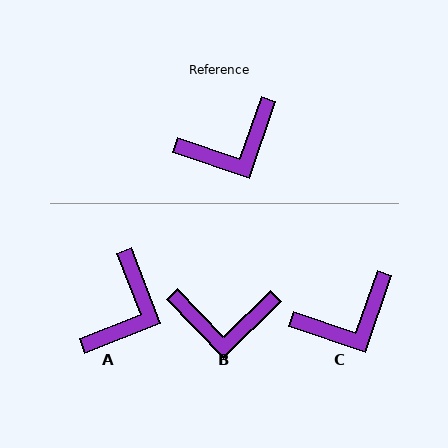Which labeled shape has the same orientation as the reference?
C.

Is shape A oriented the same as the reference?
No, it is off by about 40 degrees.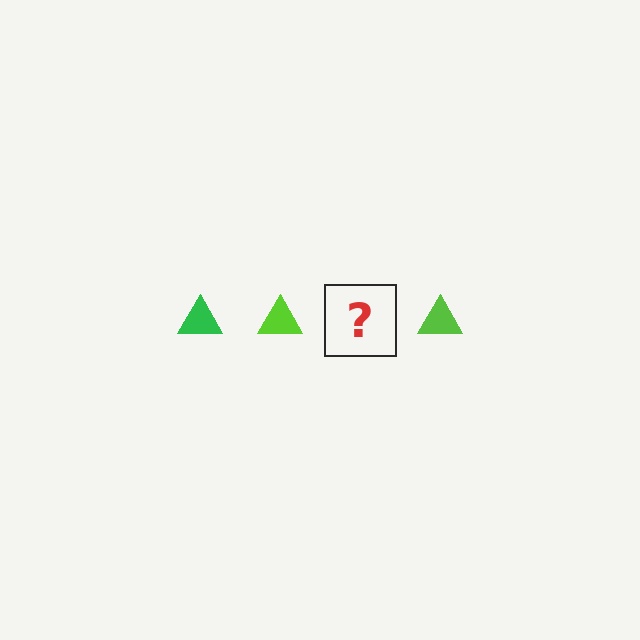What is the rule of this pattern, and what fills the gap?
The rule is that the pattern cycles through green, lime triangles. The gap should be filled with a green triangle.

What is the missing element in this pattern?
The missing element is a green triangle.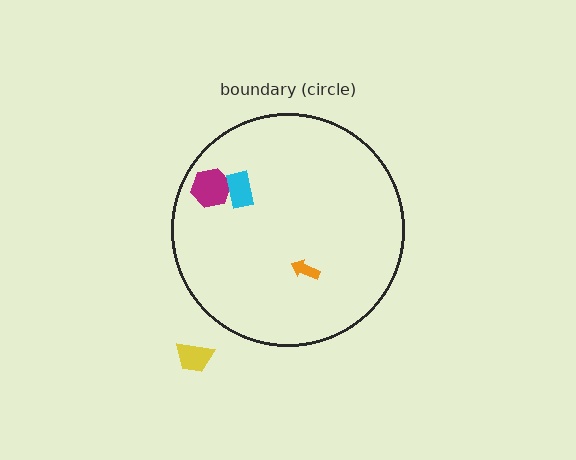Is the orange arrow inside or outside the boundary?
Inside.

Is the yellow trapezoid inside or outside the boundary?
Outside.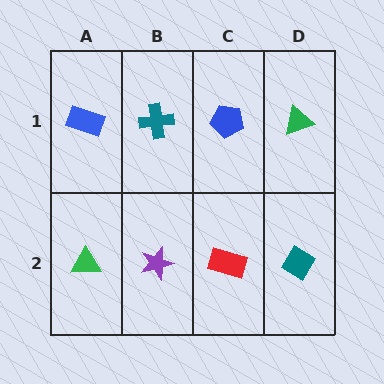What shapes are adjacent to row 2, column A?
A blue rectangle (row 1, column A), a purple star (row 2, column B).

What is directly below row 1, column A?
A green triangle.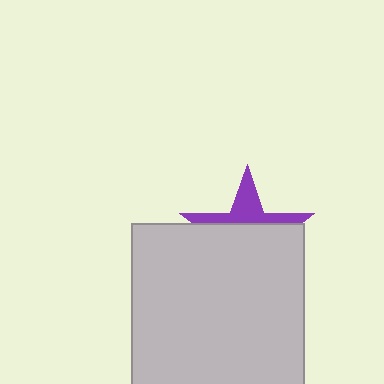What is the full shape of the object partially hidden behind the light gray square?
The partially hidden object is a purple star.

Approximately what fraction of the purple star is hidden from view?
Roughly 65% of the purple star is hidden behind the light gray square.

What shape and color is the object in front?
The object in front is a light gray square.